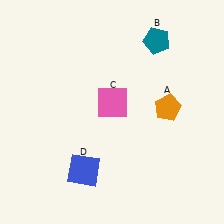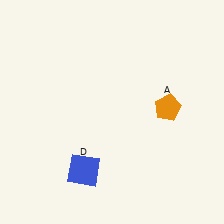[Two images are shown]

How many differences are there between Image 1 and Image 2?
There are 2 differences between the two images.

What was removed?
The pink square (C), the teal pentagon (B) were removed in Image 2.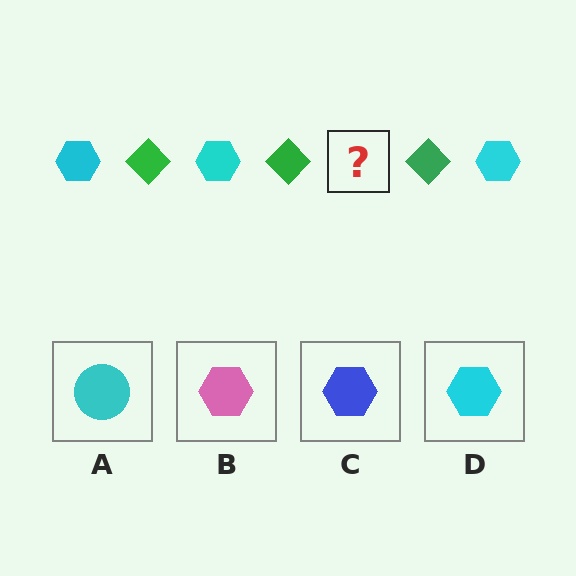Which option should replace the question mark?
Option D.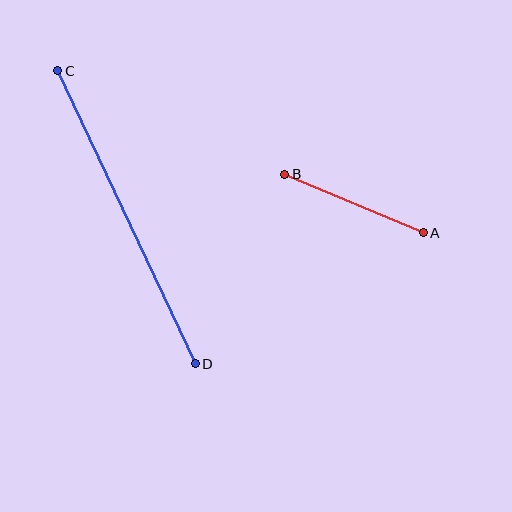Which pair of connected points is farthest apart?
Points C and D are farthest apart.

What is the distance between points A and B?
The distance is approximately 150 pixels.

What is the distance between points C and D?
The distance is approximately 324 pixels.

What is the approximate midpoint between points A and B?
The midpoint is at approximately (354, 204) pixels.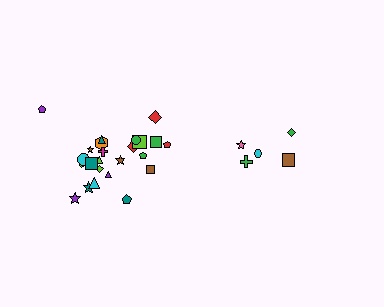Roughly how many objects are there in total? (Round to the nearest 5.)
Roughly 30 objects in total.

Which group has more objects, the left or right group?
The left group.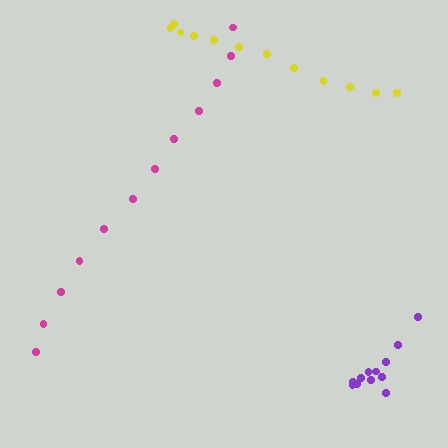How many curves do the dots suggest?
There are 3 distinct paths.